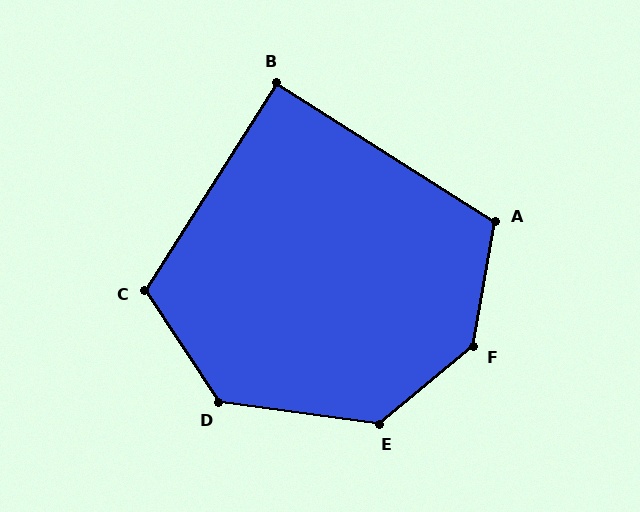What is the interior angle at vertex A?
Approximately 113 degrees (obtuse).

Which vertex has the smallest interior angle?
B, at approximately 90 degrees.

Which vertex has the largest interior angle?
F, at approximately 139 degrees.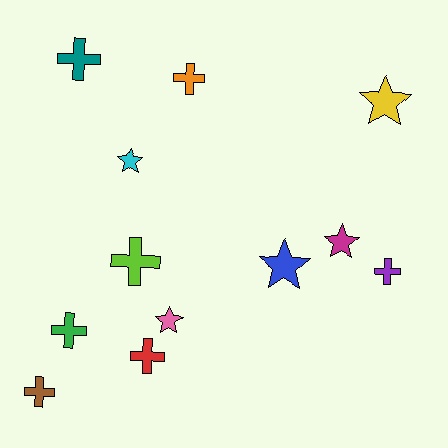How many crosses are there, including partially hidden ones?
There are 7 crosses.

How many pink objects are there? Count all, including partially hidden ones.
There is 1 pink object.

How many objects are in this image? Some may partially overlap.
There are 12 objects.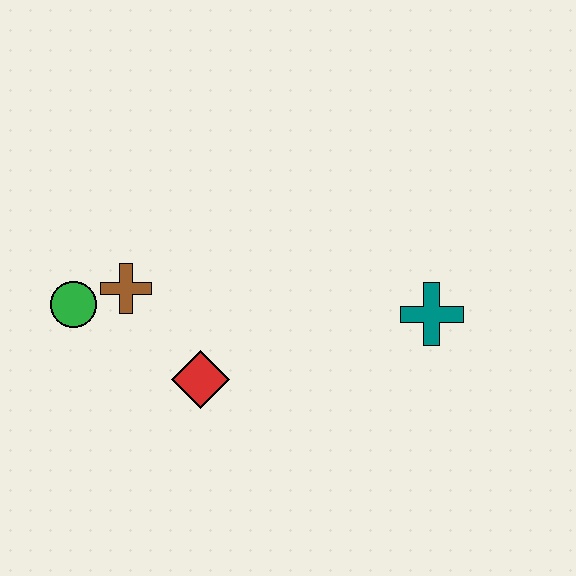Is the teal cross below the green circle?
Yes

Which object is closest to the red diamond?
The brown cross is closest to the red diamond.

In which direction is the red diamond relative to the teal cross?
The red diamond is to the left of the teal cross.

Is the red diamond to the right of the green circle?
Yes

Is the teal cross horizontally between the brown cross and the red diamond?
No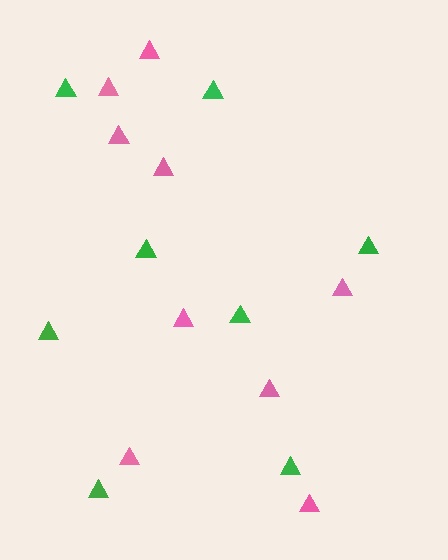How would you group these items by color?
There are 2 groups: one group of pink triangles (9) and one group of green triangles (8).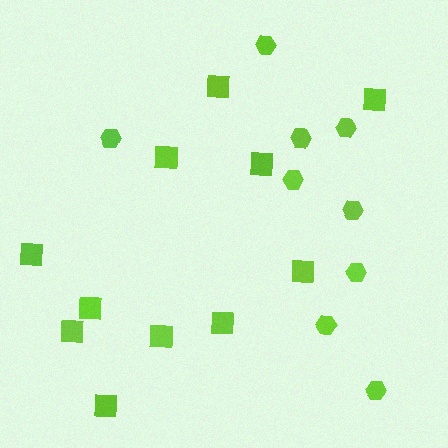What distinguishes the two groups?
There are 2 groups: one group of squares (11) and one group of hexagons (9).